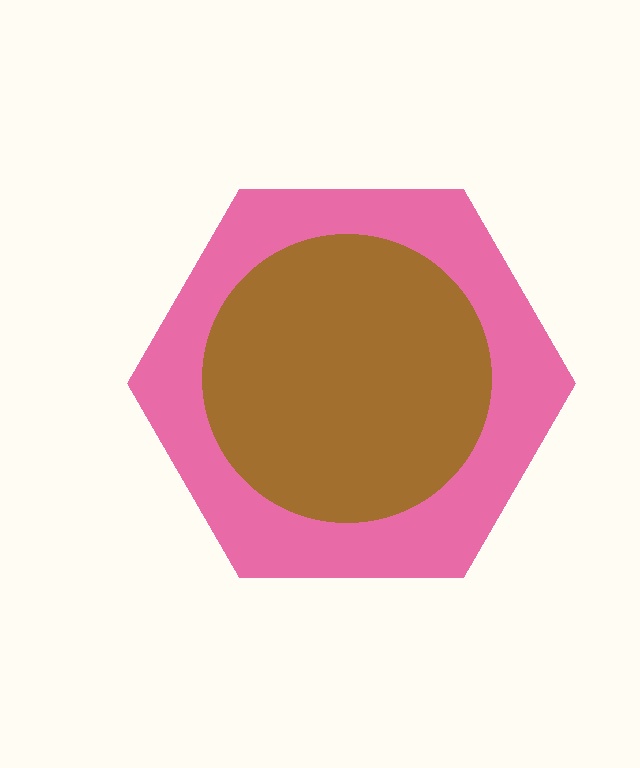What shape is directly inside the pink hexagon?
The brown circle.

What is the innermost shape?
The brown circle.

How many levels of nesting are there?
2.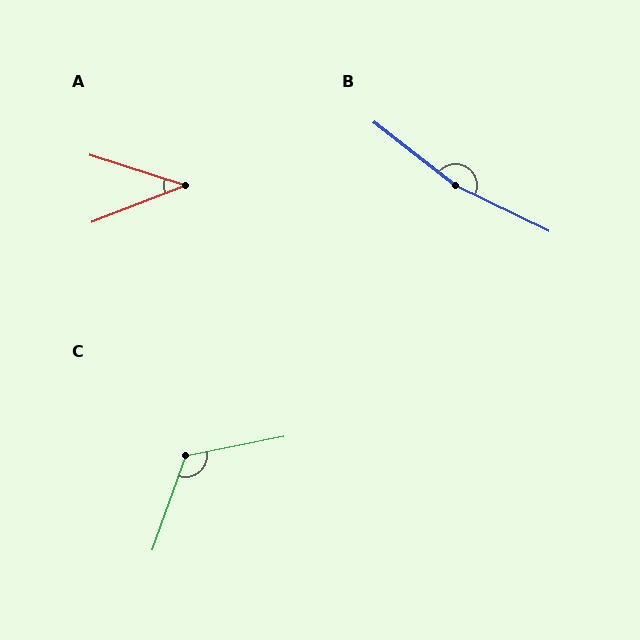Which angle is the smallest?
A, at approximately 39 degrees.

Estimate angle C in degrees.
Approximately 121 degrees.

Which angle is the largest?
B, at approximately 168 degrees.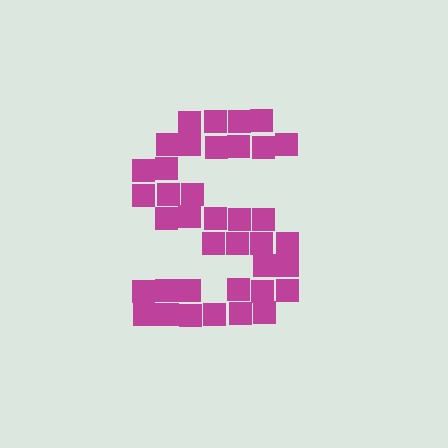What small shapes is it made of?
It is made of small squares.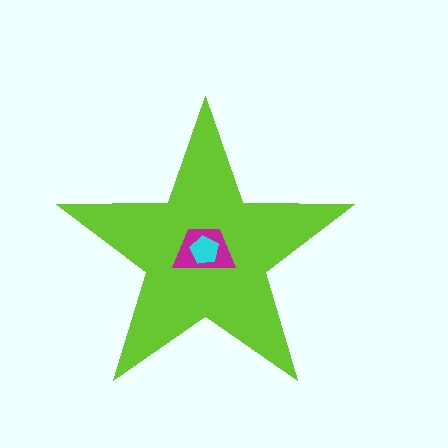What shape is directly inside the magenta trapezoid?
The cyan pentagon.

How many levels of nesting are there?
3.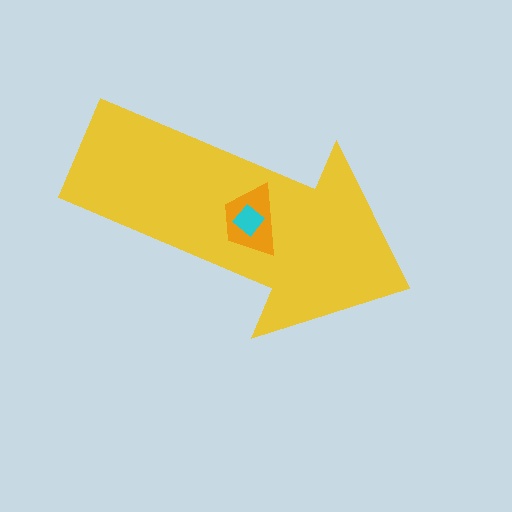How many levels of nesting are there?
3.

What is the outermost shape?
The yellow arrow.